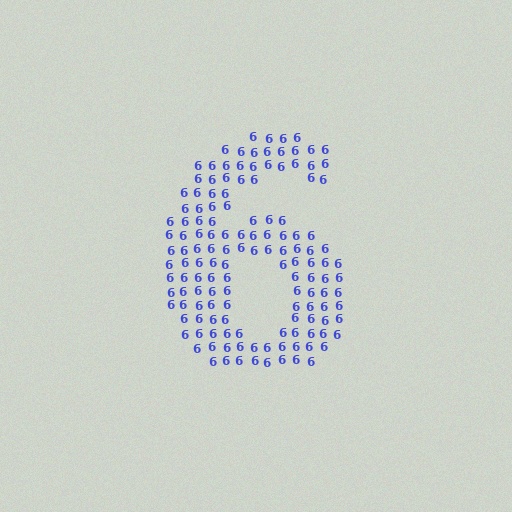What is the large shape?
The large shape is the digit 6.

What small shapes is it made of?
It is made of small digit 6's.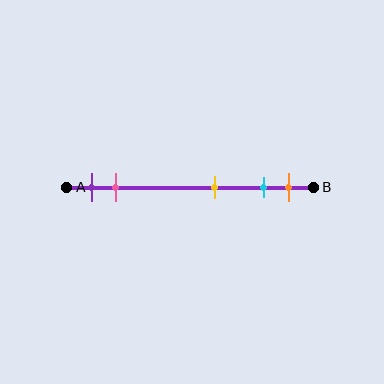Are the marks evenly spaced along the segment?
No, the marks are not evenly spaced.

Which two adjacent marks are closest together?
The cyan and orange marks are the closest adjacent pair.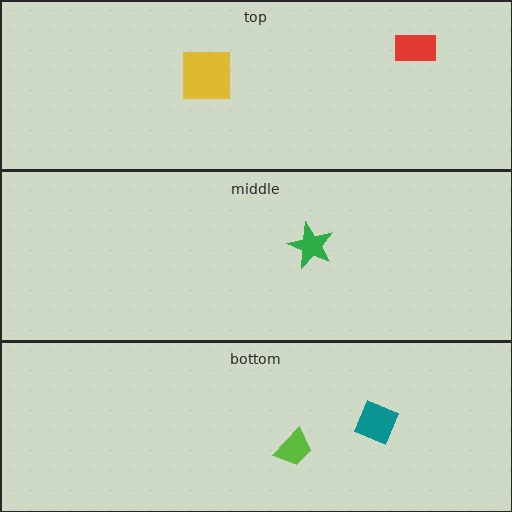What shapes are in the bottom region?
The lime trapezoid, the teal diamond.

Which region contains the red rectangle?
The top region.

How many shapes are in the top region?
2.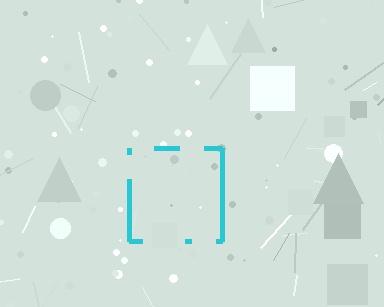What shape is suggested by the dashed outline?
The dashed outline suggests a square.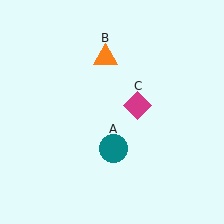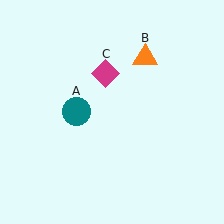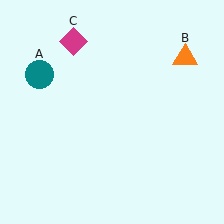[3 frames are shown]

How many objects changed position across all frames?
3 objects changed position: teal circle (object A), orange triangle (object B), magenta diamond (object C).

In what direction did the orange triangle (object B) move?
The orange triangle (object B) moved right.